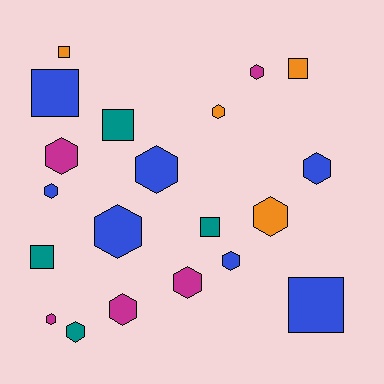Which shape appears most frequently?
Hexagon, with 13 objects.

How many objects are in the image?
There are 20 objects.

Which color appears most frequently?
Blue, with 7 objects.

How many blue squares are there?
There are 2 blue squares.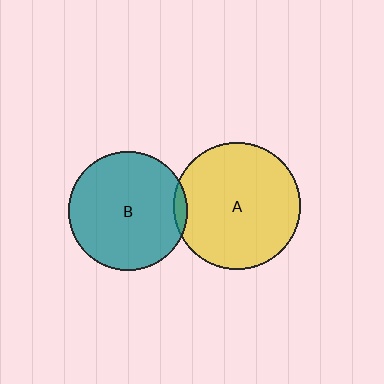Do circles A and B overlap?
Yes.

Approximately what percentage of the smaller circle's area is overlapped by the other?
Approximately 5%.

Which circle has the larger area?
Circle A (yellow).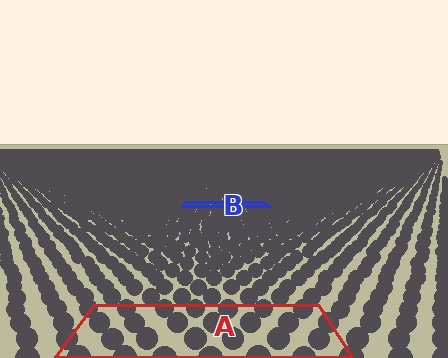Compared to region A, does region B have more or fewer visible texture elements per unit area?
Region B has more texture elements per unit area — they are packed more densely because it is farther away.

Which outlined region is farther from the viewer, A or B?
Region B is farther from the viewer — the texture elements inside it appear smaller and more densely packed.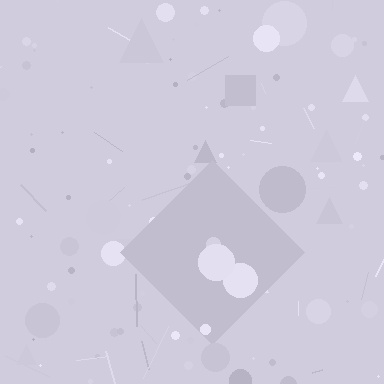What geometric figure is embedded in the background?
A diamond is embedded in the background.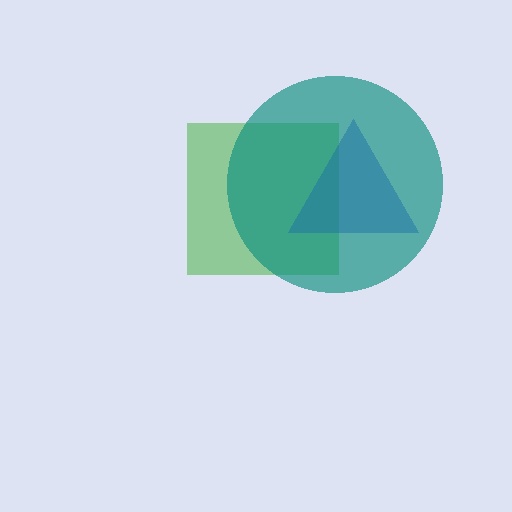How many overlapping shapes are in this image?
There are 3 overlapping shapes in the image.